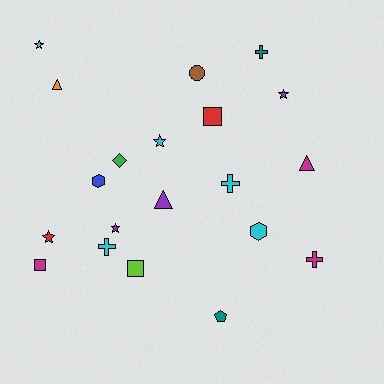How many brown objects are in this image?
There is 1 brown object.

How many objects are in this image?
There are 20 objects.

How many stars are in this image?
There are 5 stars.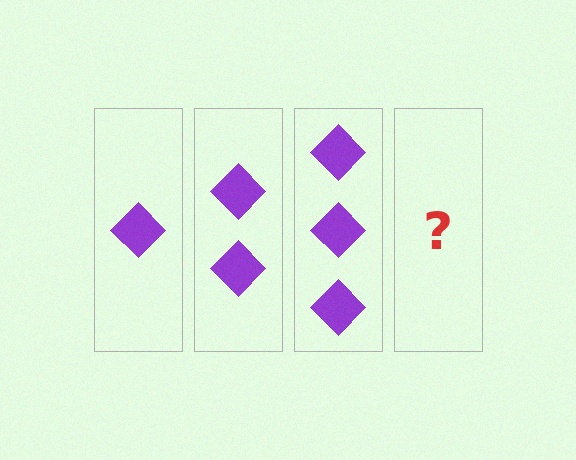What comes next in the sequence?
The next element should be 4 diamonds.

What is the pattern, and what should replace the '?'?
The pattern is that each step adds one more diamond. The '?' should be 4 diamonds.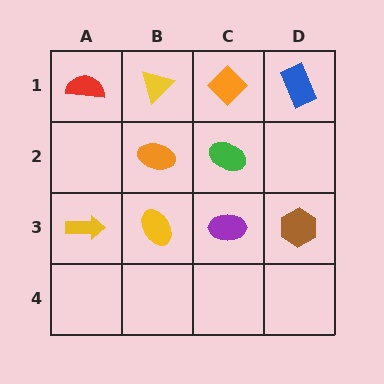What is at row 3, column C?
A purple ellipse.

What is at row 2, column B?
An orange ellipse.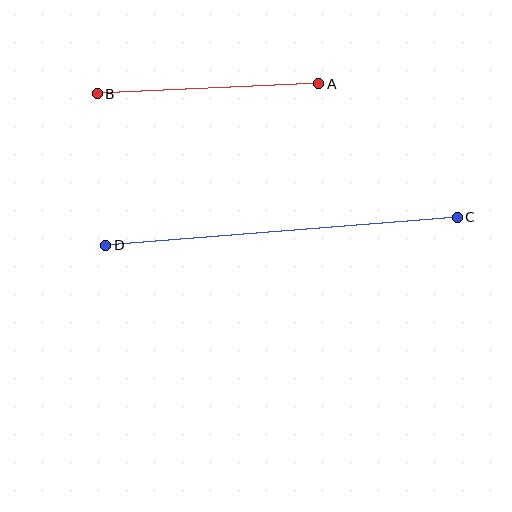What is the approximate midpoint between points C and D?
The midpoint is at approximately (282, 231) pixels.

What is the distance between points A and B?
The distance is approximately 222 pixels.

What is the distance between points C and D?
The distance is approximately 353 pixels.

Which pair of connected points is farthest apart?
Points C and D are farthest apart.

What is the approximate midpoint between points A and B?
The midpoint is at approximately (208, 89) pixels.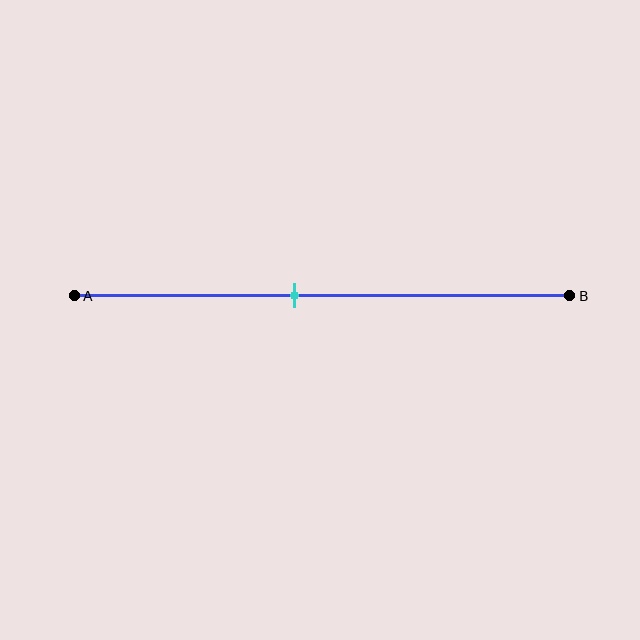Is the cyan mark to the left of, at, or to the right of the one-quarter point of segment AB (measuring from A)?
The cyan mark is to the right of the one-quarter point of segment AB.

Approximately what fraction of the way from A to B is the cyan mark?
The cyan mark is approximately 45% of the way from A to B.